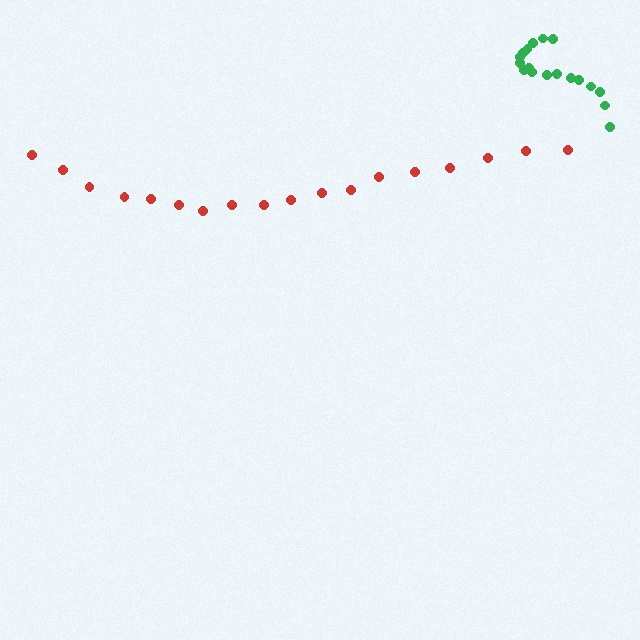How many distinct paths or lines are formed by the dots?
There are 2 distinct paths.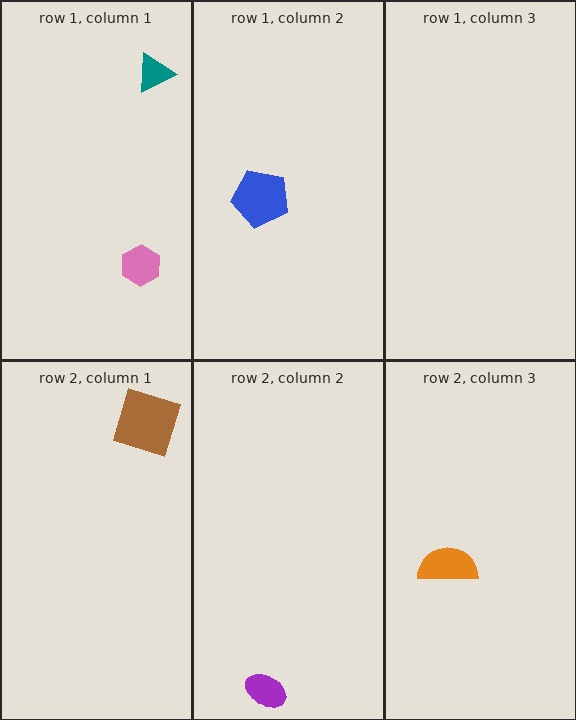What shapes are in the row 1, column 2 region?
The blue pentagon.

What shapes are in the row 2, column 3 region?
The orange semicircle.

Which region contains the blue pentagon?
The row 1, column 2 region.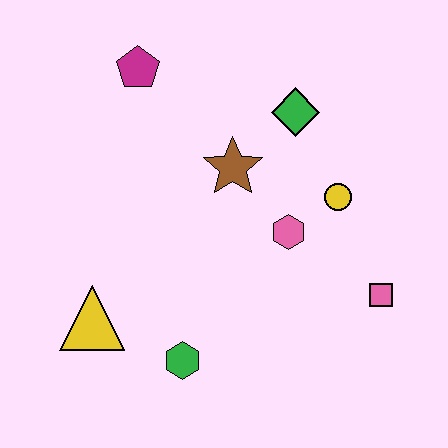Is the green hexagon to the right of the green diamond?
No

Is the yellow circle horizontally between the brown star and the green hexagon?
No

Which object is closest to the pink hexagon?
The yellow circle is closest to the pink hexagon.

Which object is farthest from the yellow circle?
The yellow triangle is farthest from the yellow circle.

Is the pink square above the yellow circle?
No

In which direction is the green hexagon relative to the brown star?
The green hexagon is below the brown star.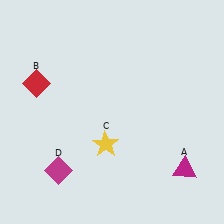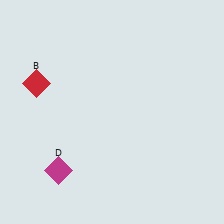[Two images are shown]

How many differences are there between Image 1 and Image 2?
There are 2 differences between the two images.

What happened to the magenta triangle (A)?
The magenta triangle (A) was removed in Image 2. It was in the bottom-right area of Image 1.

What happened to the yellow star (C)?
The yellow star (C) was removed in Image 2. It was in the bottom-left area of Image 1.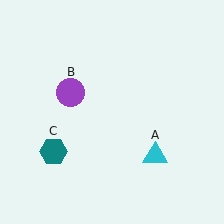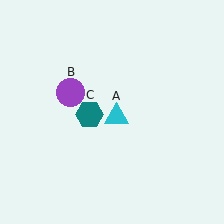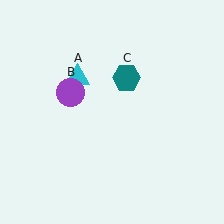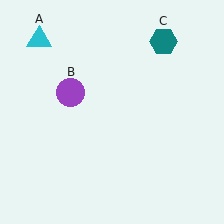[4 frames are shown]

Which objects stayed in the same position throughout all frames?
Purple circle (object B) remained stationary.